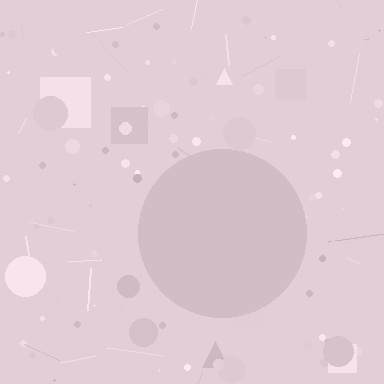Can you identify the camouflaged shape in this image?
The camouflaged shape is a circle.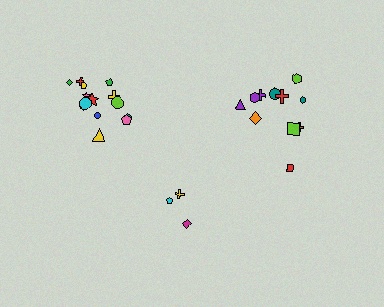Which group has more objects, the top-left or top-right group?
The top-left group.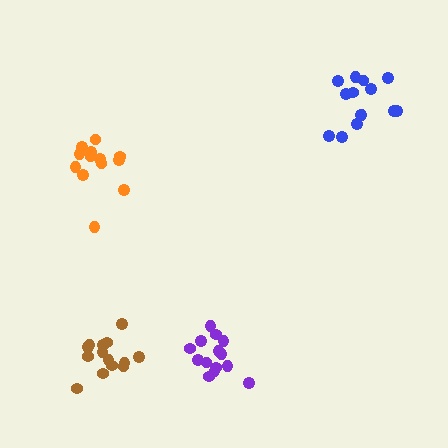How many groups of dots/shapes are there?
There are 4 groups.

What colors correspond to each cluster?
The clusters are colored: brown, orange, blue, purple.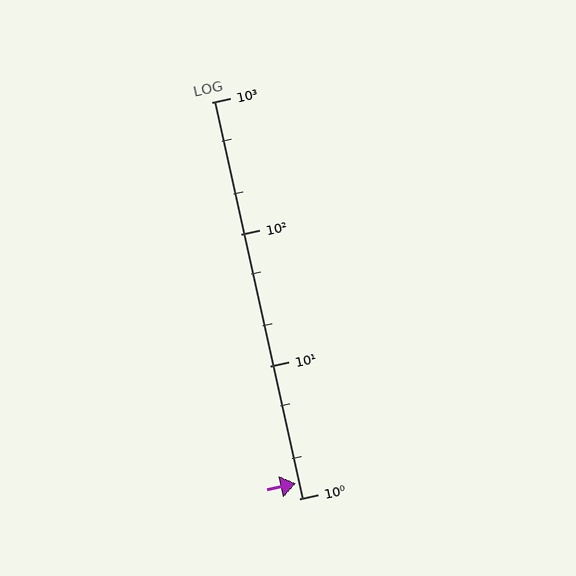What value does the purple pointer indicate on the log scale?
The pointer indicates approximately 1.3.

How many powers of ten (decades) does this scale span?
The scale spans 3 decades, from 1 to 1000.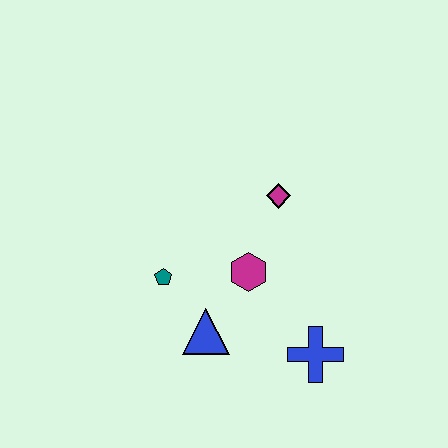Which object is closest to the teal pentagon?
The blue triangle is closest to the teal pentagon.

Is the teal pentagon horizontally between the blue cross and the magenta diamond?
No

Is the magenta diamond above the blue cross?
Yes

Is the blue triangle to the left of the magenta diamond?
Yes